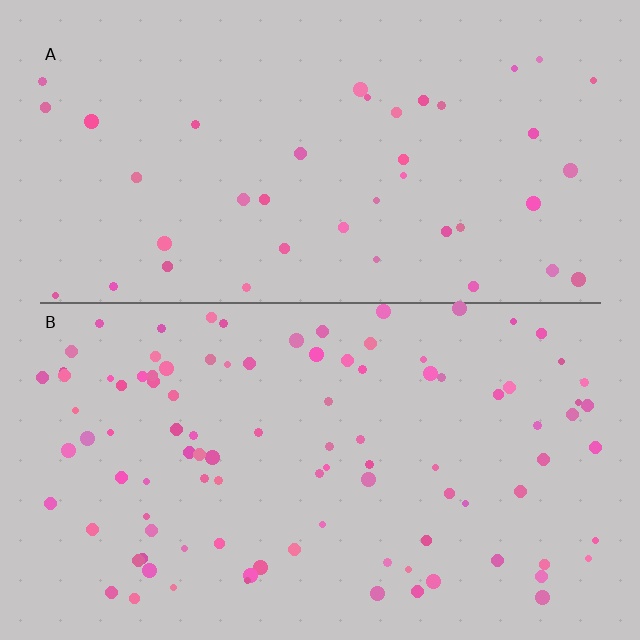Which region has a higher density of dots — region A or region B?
B (the bottom).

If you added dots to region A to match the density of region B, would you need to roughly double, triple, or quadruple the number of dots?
Approximately double.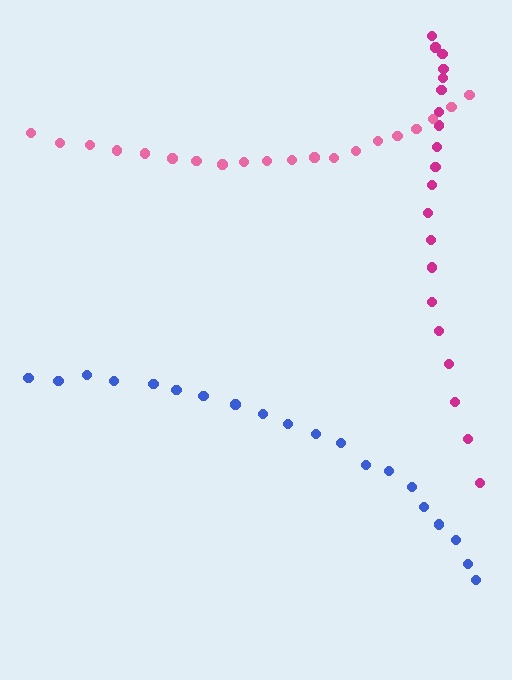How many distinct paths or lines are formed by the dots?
There are 3 distinct paths.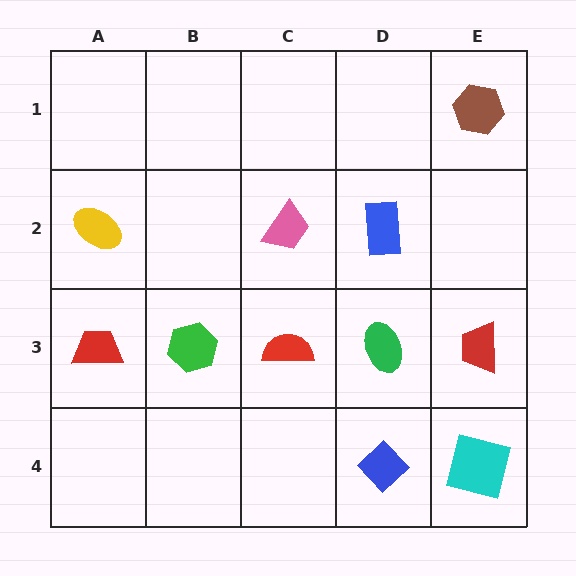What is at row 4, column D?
A blue diamond.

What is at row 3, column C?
A red semicircle.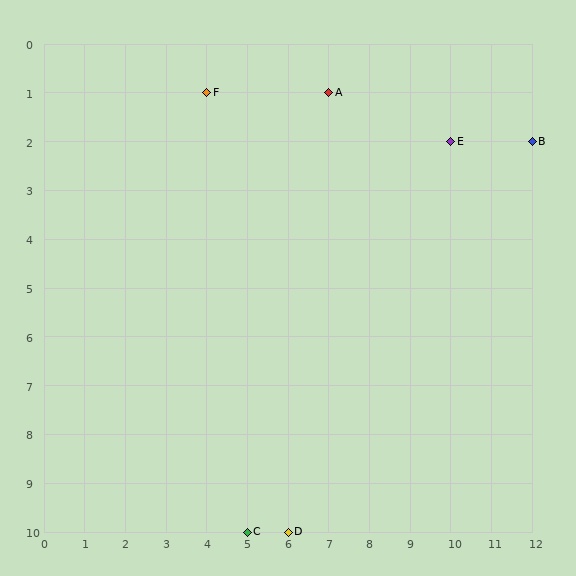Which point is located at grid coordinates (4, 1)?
Point F is at (4, 1).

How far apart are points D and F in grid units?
Points D and F are 2 columns and 9 rows apart (about 9.2 grid units diagonally).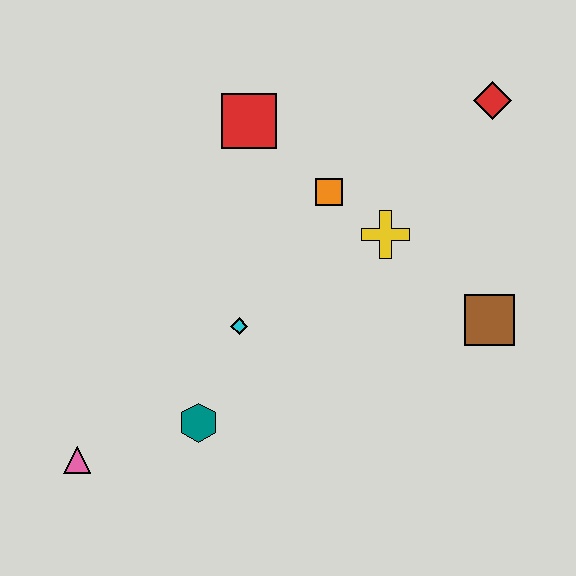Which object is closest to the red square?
The orange square is closest to the red square.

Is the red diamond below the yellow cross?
No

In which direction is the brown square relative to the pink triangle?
The brown square is to the right of the pink triangle.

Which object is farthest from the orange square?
The pink triangle is farthest from the orange square.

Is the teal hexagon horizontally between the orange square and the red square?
No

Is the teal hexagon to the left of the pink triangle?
No